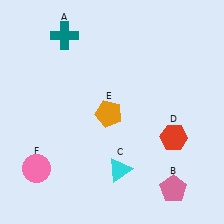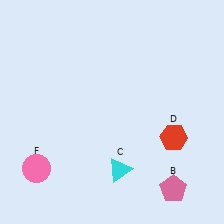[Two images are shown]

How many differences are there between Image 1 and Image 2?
There are 2 differences between the two images.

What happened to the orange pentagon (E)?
The orange pentagon (E) was removed in Image 2. It was in the bottom-left area of Image 1.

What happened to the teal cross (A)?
The teal cross (A) was removed in Image 2. It was in the top-left area of Image 1.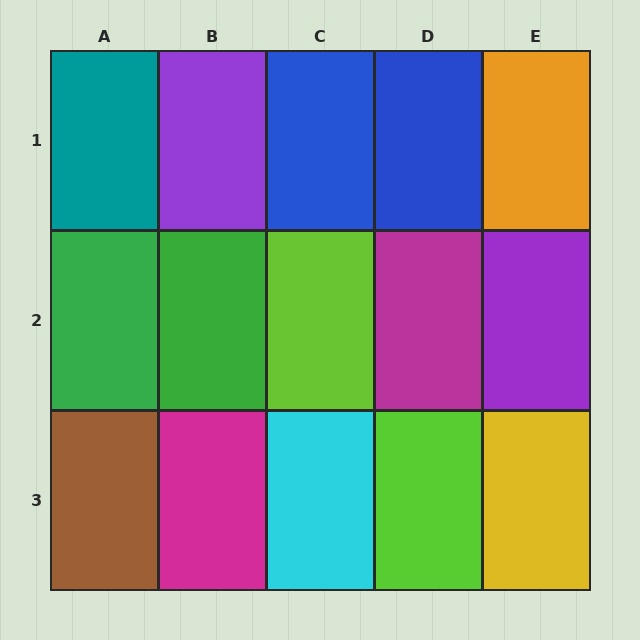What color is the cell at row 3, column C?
Cyan.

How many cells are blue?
2 cells are blue.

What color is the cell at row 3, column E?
Yellow.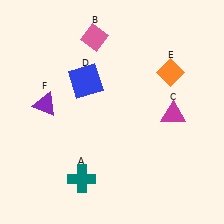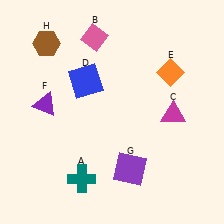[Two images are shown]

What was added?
A purple square (G), a brown hexagon (H) were added in Image 2.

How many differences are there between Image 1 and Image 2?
There are 2 differences between the two images.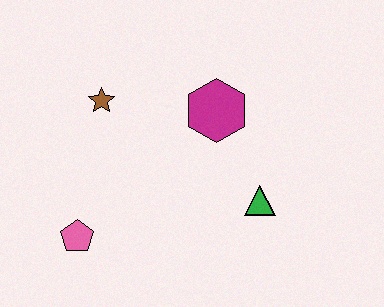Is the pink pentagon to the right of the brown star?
No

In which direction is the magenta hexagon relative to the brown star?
The magenta hexagon is to the right of the brown star.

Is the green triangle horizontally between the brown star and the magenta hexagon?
No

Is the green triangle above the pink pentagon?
Yes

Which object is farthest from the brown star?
The green triangle is farthest from the brown star.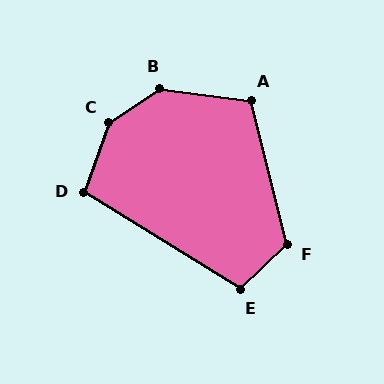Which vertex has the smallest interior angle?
D, at approximately 102 degrees.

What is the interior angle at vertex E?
Approximately 104 degrees (obtuse).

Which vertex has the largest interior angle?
C, at approximately 144 degrees.